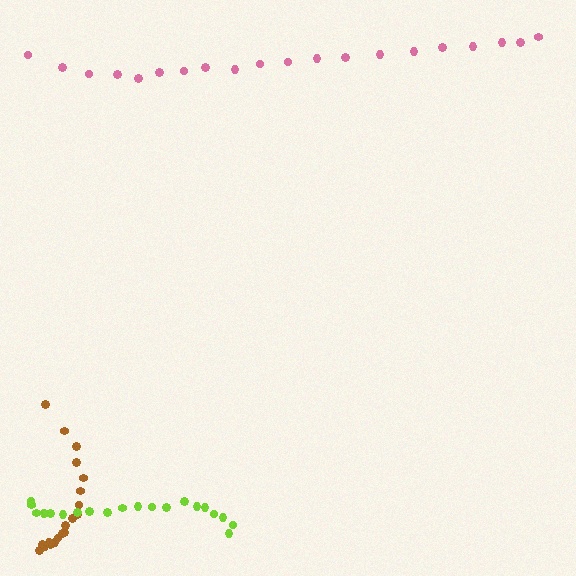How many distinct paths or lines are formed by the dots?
There are 3 distinct paths.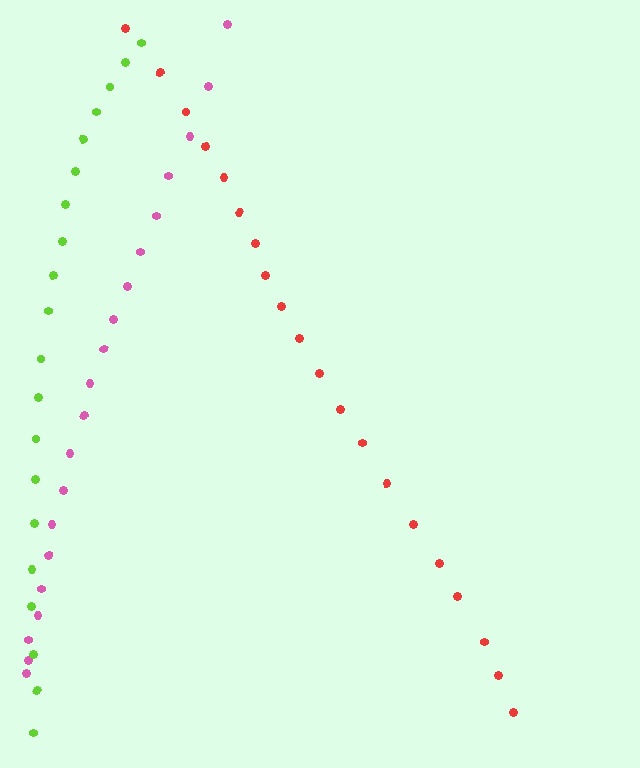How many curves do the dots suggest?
There are 3 distinct paths.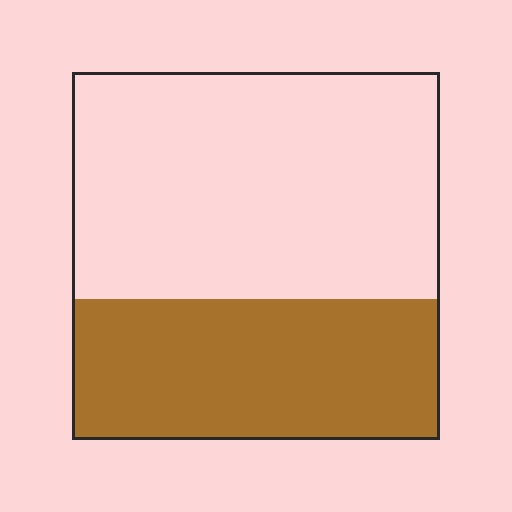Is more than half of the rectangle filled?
No.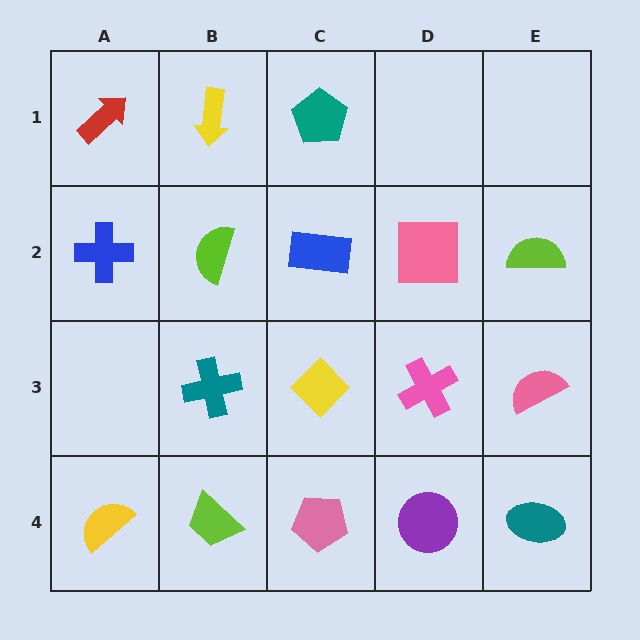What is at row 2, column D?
A pink square.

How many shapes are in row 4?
5 shapes.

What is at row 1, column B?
A yellow arrow.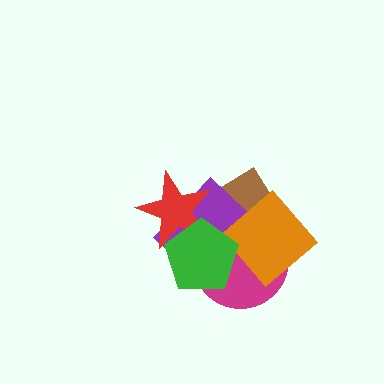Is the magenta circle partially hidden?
Yes, it is partially covered by another shape.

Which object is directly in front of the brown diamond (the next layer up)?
The magenta circle is directly in front of the brown diamond.